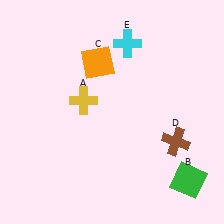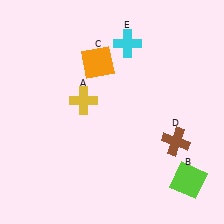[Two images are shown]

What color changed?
The square (B) changed from green in Image 1 to lime in Image 2.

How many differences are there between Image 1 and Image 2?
There is 1 difference between the two images.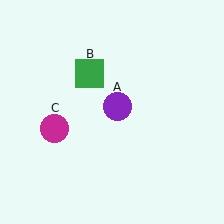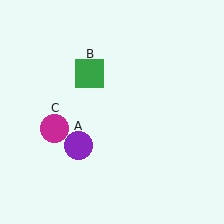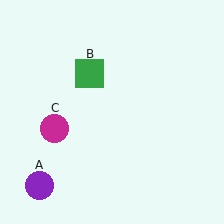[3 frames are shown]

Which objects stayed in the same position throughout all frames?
Green square (object B) and magenta circle (object C) remained stationary.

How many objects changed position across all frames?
1 object changed position: purple circle (object A).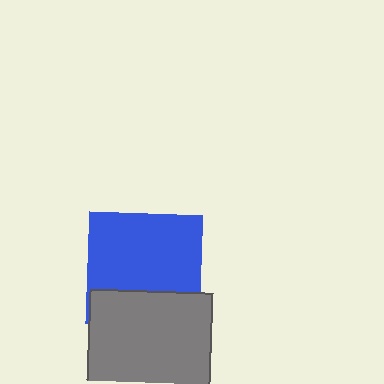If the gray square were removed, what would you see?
You would see the complete blue square.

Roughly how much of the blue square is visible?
Most of it is visible (roughly 69%).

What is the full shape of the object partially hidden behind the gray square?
The partially hidden object is a blue square.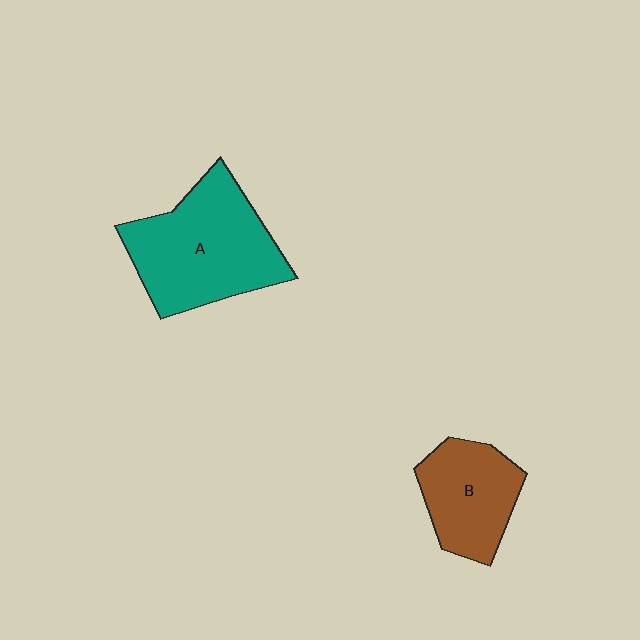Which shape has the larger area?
Shape A (teal).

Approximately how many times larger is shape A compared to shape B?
Approximately 1.6 times.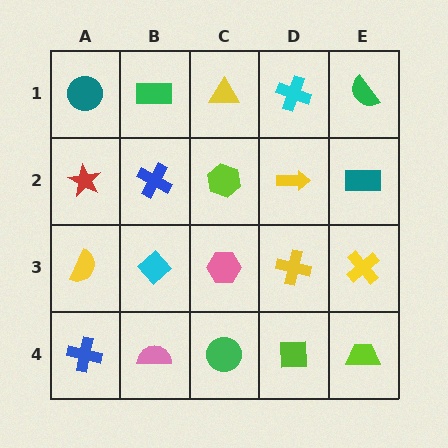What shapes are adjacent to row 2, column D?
A cyan cross (row 1, column D), a yellow cross (row 3, column D), a lime hexagon (row 2, column C), a teal rectangle (row 2, column E).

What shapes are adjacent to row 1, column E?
A teal rectangle (row 2, column E), a cyan cross (row 1, column D).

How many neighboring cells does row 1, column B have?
3.